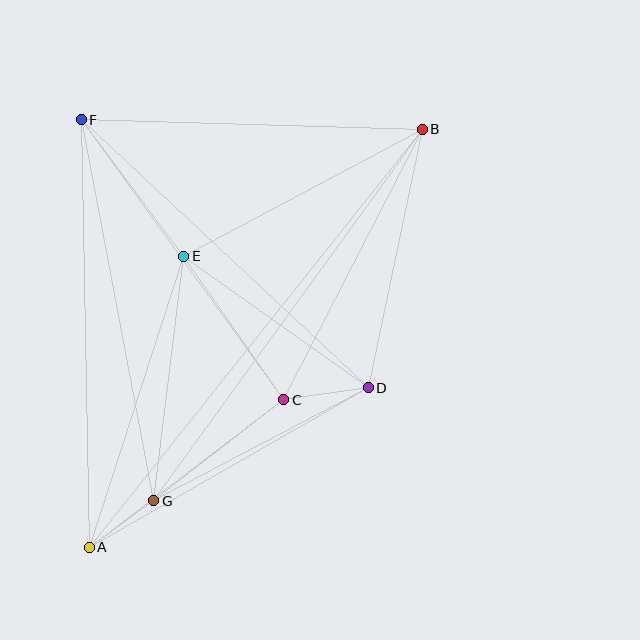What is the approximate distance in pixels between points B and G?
The distance between B and G is approximately 458 pixels.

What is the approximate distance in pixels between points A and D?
The distance between A and D is approximately 322 pixels.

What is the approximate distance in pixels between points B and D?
The distance between B and D is approximately 264 pixels.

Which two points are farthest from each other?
Points A and B are farthest from each other.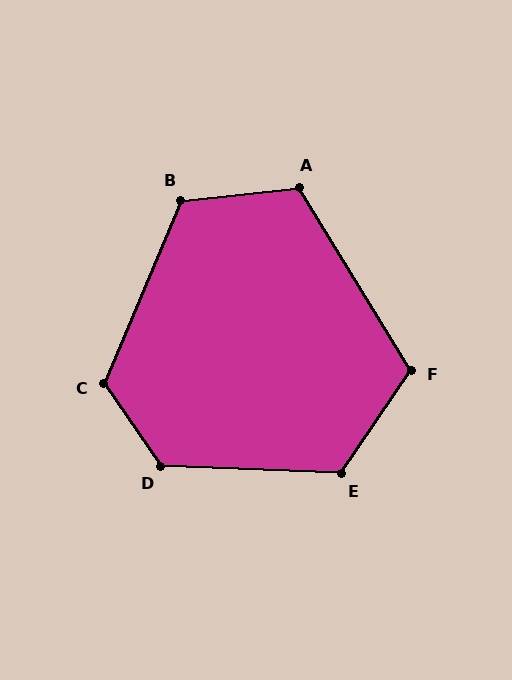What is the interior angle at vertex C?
Approximately 123 degrees (obtuse).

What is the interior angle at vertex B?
Approximately 119 degrees (obtuse).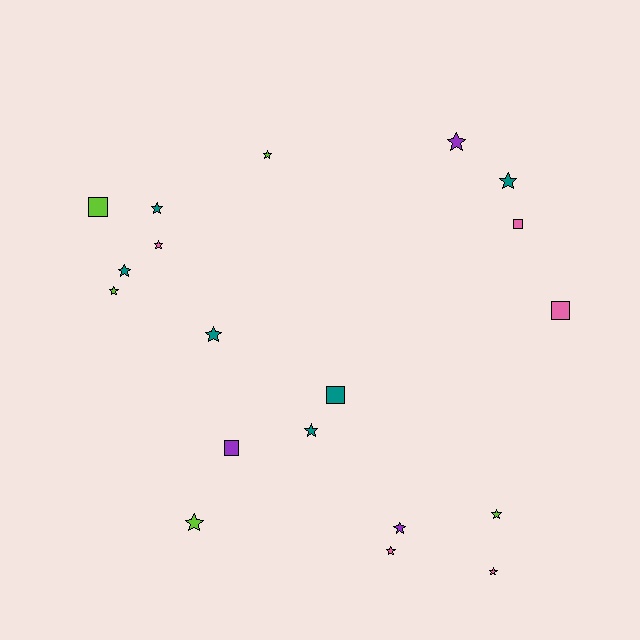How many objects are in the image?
There are 19 objects.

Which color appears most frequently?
Teal, with 6 objects.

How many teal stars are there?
There are 5 teal stars.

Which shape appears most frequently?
Star, with 14 objects.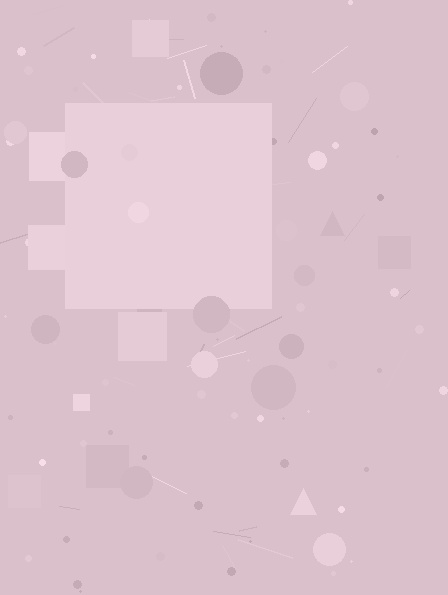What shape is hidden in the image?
A square is hidden in the image.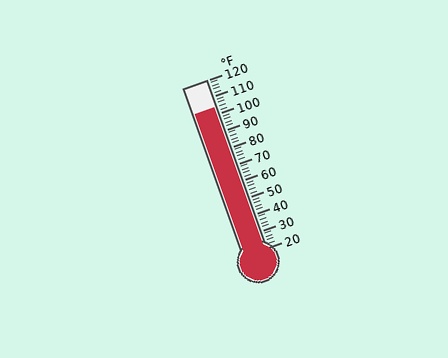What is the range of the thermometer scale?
The thermometer scale ranges from 20°F to 120°F.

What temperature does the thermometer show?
The thermometer shows approximately 104°F.